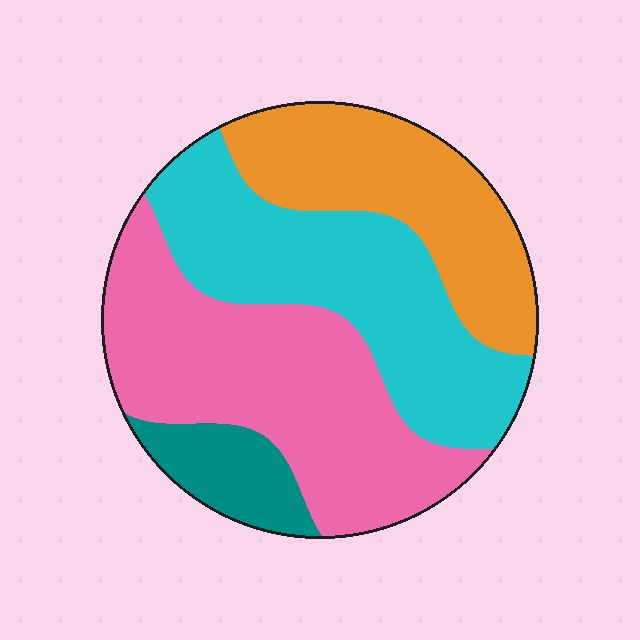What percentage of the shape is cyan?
Cyan covers around 30% of the shape.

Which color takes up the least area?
Teal, at roughly 10%.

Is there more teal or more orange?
Orange.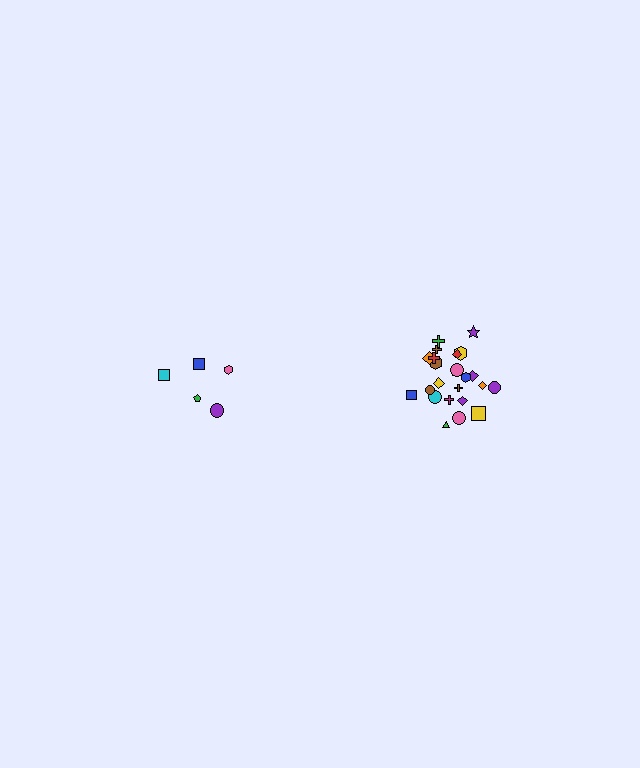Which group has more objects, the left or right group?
The right group.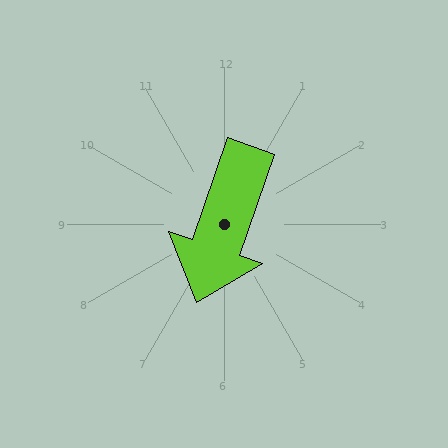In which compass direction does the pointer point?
South.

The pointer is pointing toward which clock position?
Roughly 7 o'clock.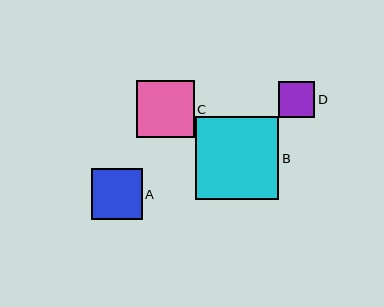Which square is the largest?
Square B is the largest with a size of approximately 83 pixels.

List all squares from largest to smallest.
From largest to smallest: B, C, A, D.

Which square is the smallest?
Square D is the smallest with a size of approximately 36 pixels.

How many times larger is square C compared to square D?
Square C is approximately 1.6 times the size of square D.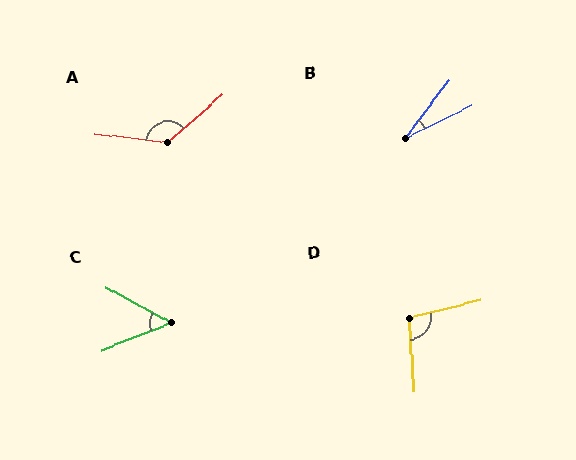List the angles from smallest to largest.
B (26°), C (50°), D (100°), A (132°).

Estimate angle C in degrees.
Approximately 50 degrees.